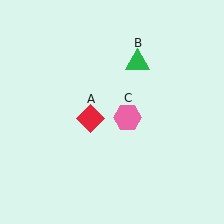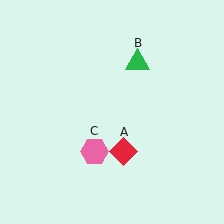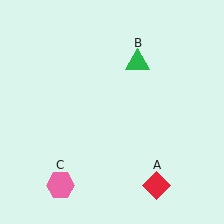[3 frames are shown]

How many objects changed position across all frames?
2 objects changed position: red diamond (object A), pink hexagon (object C).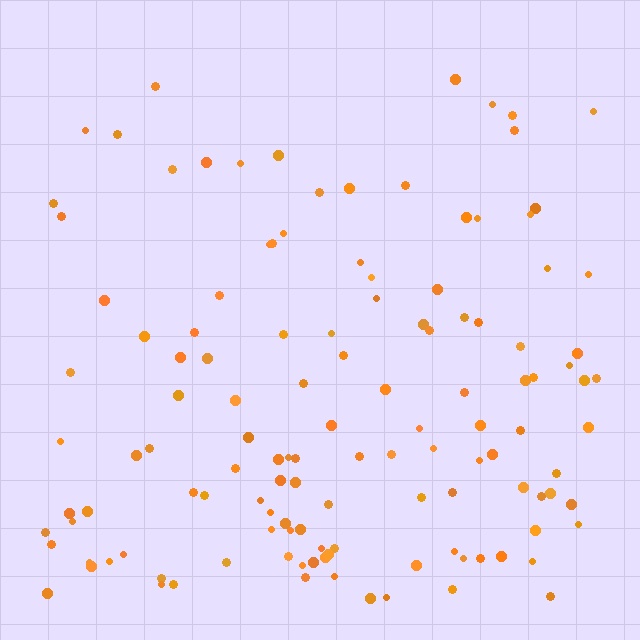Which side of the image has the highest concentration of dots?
The bottom.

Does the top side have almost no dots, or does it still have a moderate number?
Still a moderate number, just noticeably fewer than the bottom.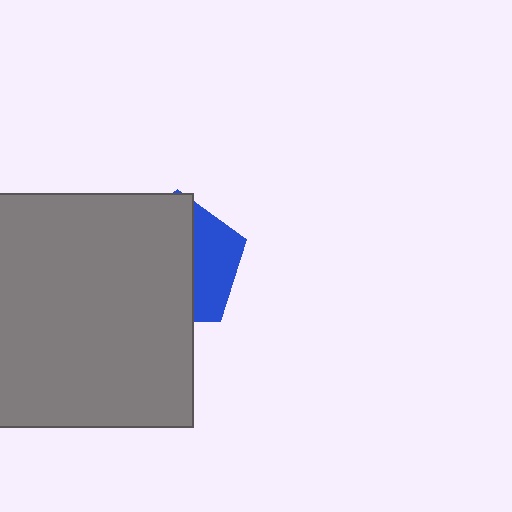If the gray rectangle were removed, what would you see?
You would see the complete blue pentagon.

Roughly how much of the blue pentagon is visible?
A small part of it is visible (roughly 34%).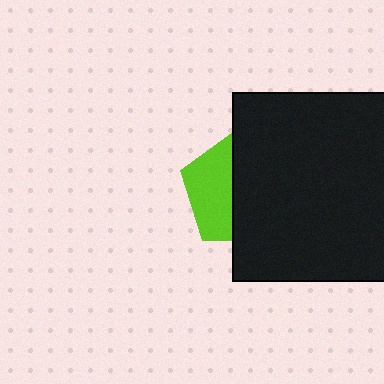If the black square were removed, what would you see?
You would see the complete lime pentagon.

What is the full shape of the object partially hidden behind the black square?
The partially hidden object is a lime pentagon.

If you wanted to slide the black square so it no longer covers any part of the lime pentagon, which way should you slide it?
Slide it right — that is the most direct way to separate the two shapes.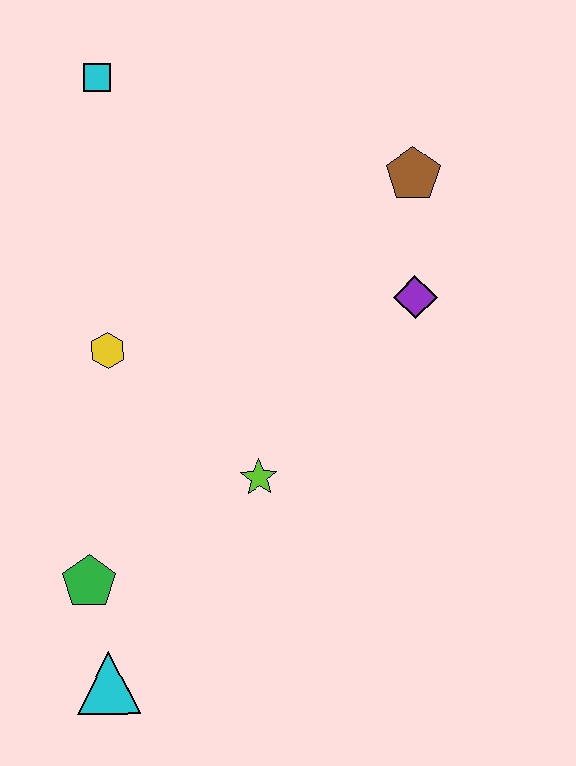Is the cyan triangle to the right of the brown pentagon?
No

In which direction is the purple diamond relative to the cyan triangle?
The purple diamond is above the cyan triangle.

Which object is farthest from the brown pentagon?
The cyan triangle is farthest from the brown pentagon.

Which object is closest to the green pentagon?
The cyan triangle is closest to the green pentagon.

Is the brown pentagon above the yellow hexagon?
Yes